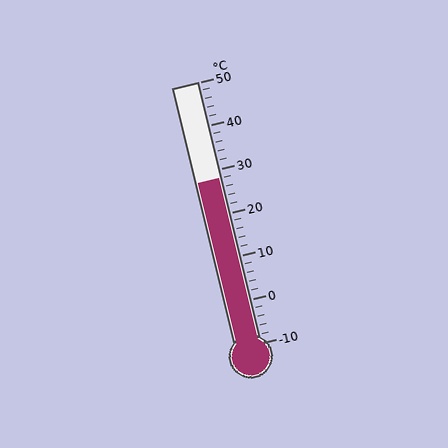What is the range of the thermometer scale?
The thermometer scale ranges from -10°C to 50°C.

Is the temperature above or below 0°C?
The temperature is above 0°C.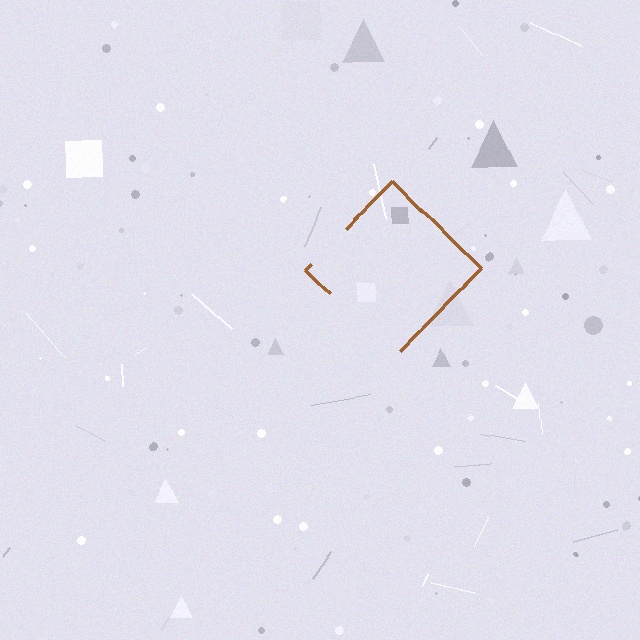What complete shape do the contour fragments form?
The contour fragments form a diamond.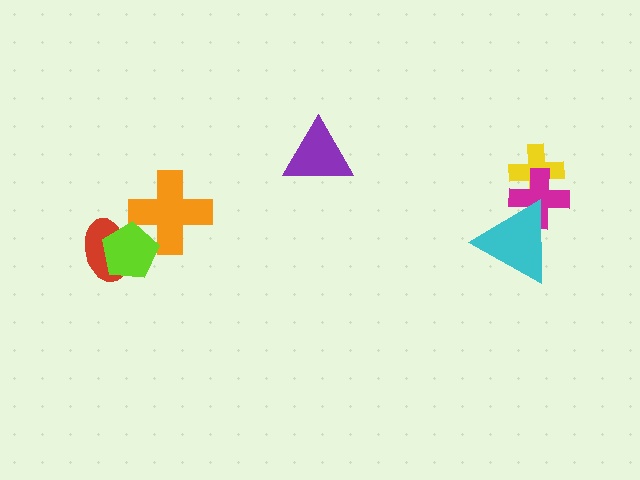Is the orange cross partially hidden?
Yes, it is partially covered by another shape.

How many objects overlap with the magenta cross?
2 objects overlap with the magenta cross.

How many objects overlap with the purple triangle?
0 objects overlap with the purple triangle.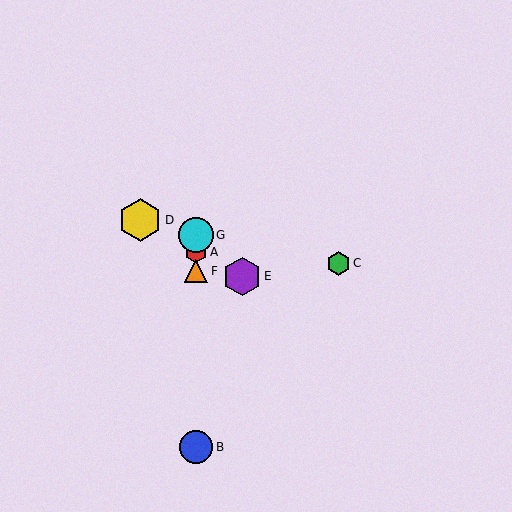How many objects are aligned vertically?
4 objects (A, B, F, G) are aligned vertically.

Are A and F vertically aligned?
Yes, both are at x≈196.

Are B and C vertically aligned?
No, B is at x≈196 and C is at x≈338.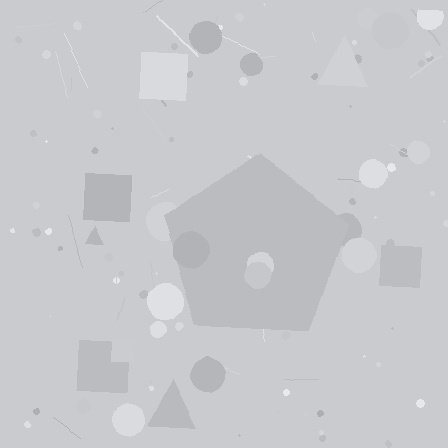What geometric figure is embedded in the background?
A pentagon is embedded in the background.